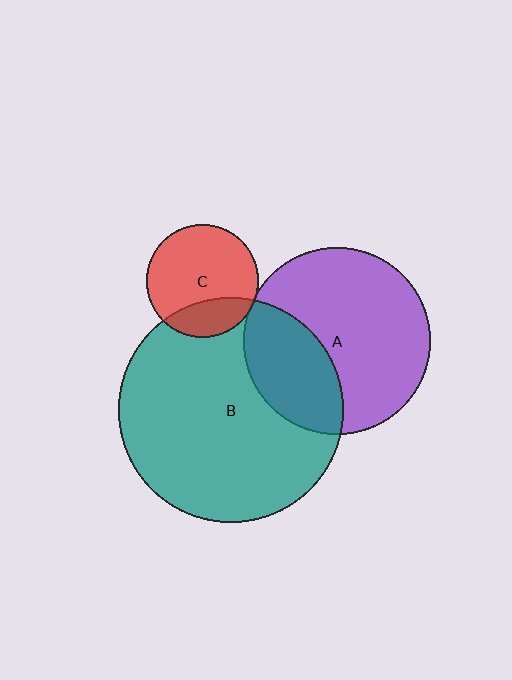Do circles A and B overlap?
Yes.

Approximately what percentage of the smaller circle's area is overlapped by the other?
Approximately 35%.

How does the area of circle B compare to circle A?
Approximately 1.4 times.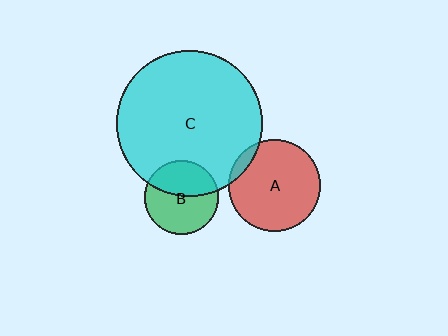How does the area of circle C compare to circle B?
Approximately 4.0 times.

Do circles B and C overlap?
Yes.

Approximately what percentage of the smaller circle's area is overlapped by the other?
Approximately 40%.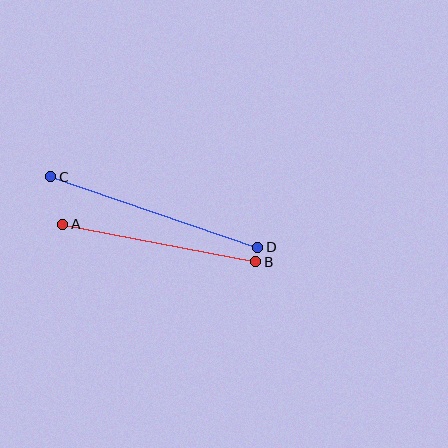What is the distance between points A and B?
The distance is approximately 196 pixels.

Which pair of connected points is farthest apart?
Points C and D are farthest apart.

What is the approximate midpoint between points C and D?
The midpoint is at approximately (154, 212) pixels.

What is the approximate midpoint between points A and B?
The midpoint is at approximately (159, 243) pixels.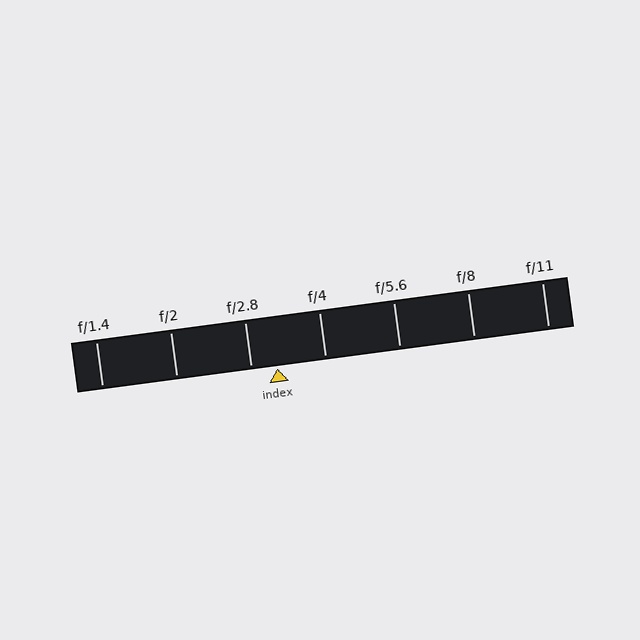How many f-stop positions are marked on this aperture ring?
There are 7 f-stop positions marked.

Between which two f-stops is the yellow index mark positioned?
The index mark is between f/2.8 and f/4.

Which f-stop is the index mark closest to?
The index mark is closest to f/2.8.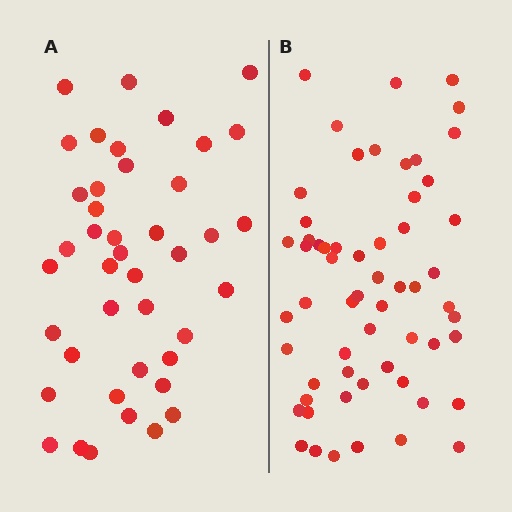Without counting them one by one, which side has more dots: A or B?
Region B (the right region) has more dots.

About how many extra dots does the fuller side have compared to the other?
Region B has approximately 15 more dots than region A.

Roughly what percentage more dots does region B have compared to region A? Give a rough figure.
About 40% more.